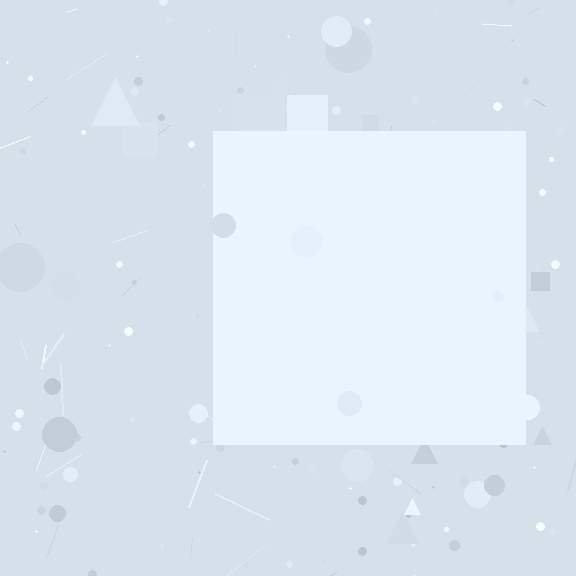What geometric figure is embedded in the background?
A square is embedded in the background.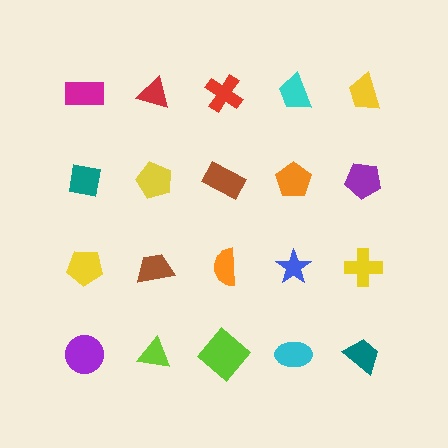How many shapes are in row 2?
5 shapes.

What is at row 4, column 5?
A teal trapezoid.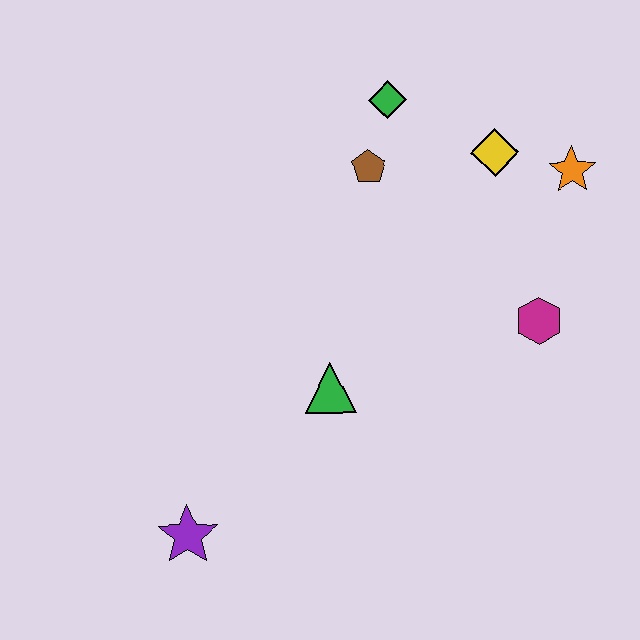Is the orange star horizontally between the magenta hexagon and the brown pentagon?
No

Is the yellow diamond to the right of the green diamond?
Yes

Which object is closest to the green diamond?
The brown pentagon is closest to the green diamond.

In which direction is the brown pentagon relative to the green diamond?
The brown pentagon is below the green diamond.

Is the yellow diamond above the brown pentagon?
Yes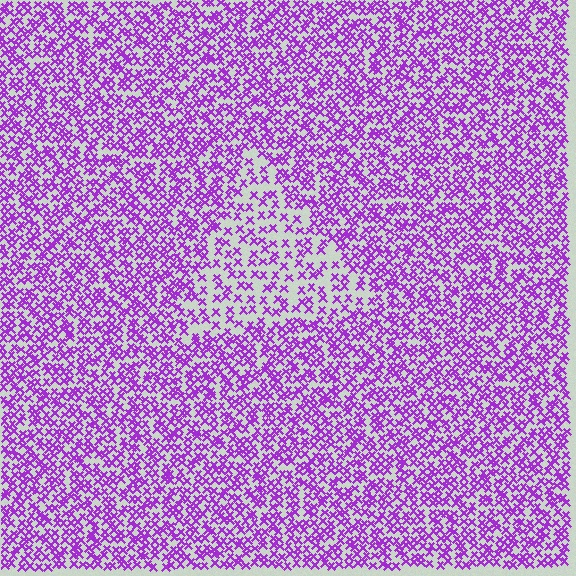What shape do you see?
I see a triangle.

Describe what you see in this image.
The image contains small purple elements arranged at two different densities. A triangle-shaped region is visible where the elements are less densely packed than the surrounding area.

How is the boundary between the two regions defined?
The boundary is defined by a change in element density (approximately 2.0x ratio). All elements are the same color, size, and shape.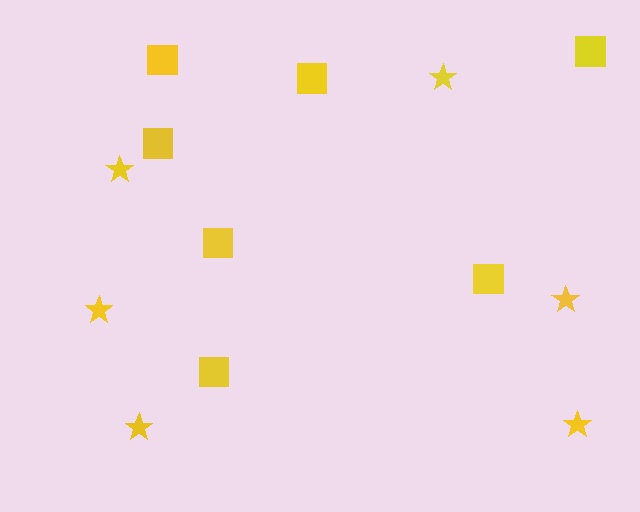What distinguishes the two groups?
There are 2 groups: one group of stars (6) and one group of squares (7).